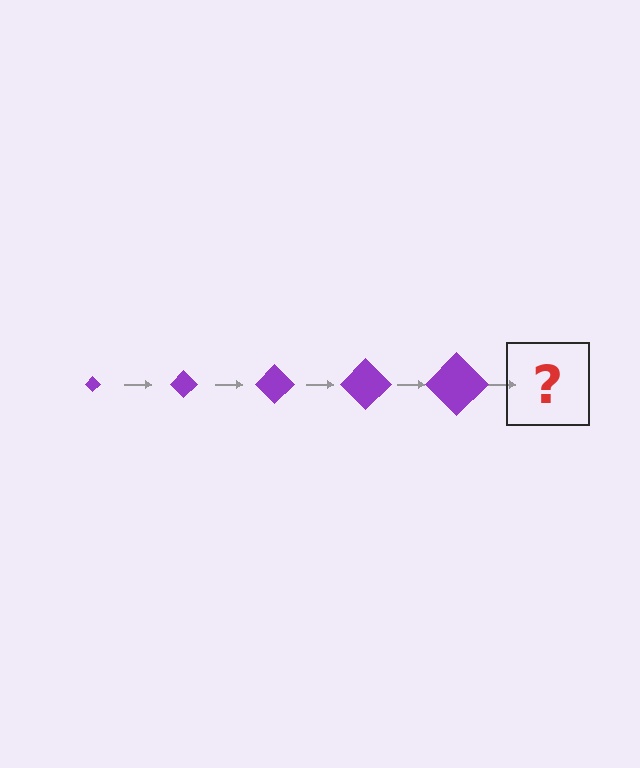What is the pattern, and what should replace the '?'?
The pattern is that the diamond gets progressively larger each step. The '?' should be a purple diamond, larger than the previous one.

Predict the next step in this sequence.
The next step is a purple diamond, larger than the previous one.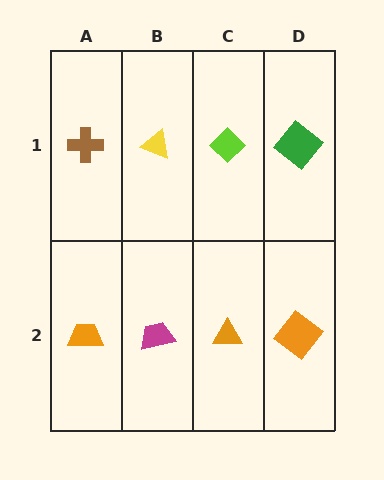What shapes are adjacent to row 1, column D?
An orange diamond (row 2, column D), a lime diamond (row 1, column C).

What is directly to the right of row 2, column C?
An orange diamond.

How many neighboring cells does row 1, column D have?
2.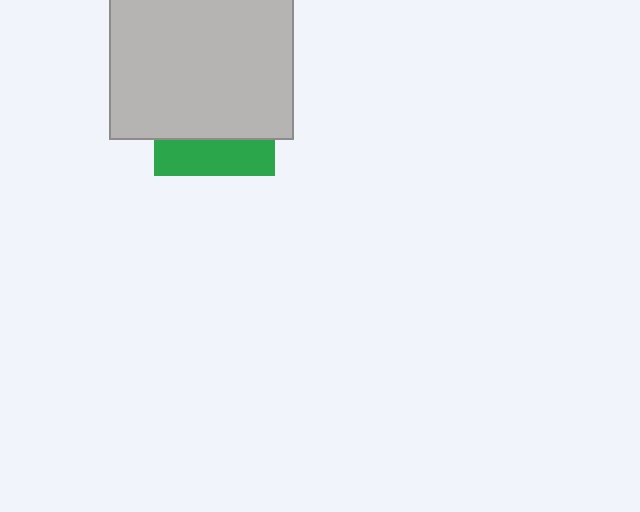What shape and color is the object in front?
The object in front is a light gray square.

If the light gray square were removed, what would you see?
You would see the complete green square.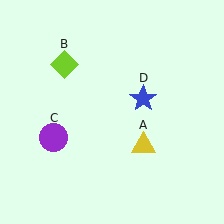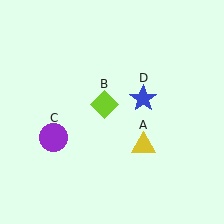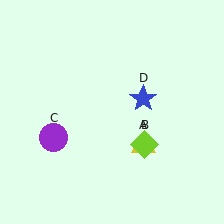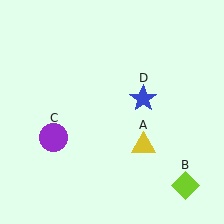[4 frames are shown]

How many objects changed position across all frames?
1 object changed position: lime diamond (object B).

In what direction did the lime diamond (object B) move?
The lime diamond (object B) moved down and to the right.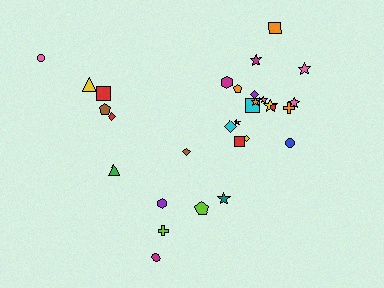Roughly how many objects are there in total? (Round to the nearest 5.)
Roughly 30 objects in total.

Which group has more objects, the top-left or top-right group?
The top-right group.